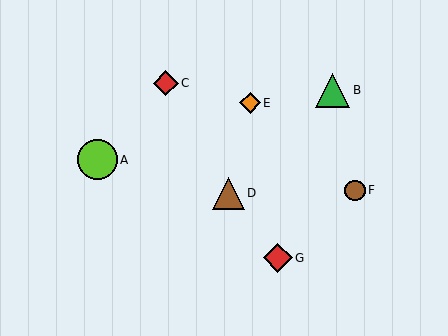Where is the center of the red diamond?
The center of the red diamond is at (166, 83).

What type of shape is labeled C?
Shape C is a red diamond.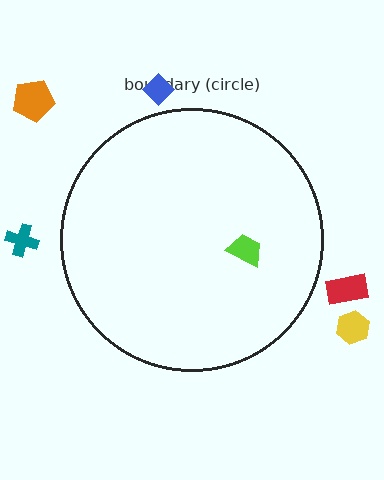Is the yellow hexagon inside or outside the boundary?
Outside.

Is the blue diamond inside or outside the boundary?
Outside.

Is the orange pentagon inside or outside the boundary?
Outside.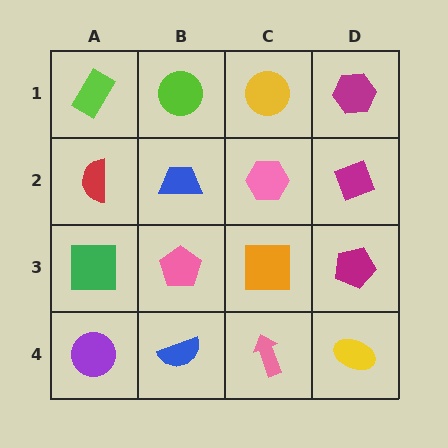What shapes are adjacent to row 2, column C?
A yellow circle (row 1, column C), an orange square (row 3, column C), a blue trapezoid (row 2, column B), a magenta diamond (row 2, column D).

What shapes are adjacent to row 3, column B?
A blue trapezoid (row 2, column B), a blue semicircle (row 4, column B), a green square (row 3, column A), an orange square (row 3, column C).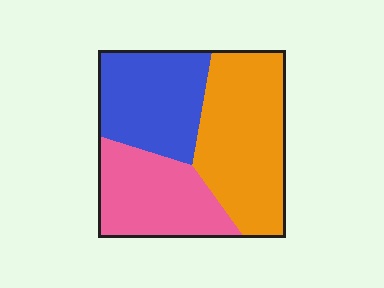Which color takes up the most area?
Orange, at roughly 40%.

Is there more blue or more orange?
Orange.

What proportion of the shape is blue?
Blue covers about 30% of the shape.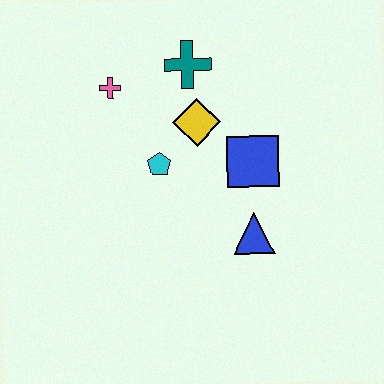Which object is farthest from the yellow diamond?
The blue triangle is farthest from the yellow diamond.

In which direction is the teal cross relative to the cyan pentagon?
The teal cross is above the cyan pentagon.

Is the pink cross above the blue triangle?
Yes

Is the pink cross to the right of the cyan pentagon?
No